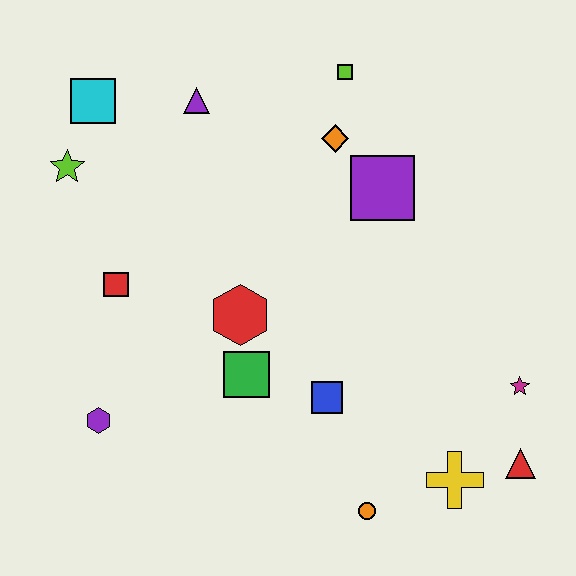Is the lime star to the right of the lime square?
No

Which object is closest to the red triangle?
The yellow cross is closest to the red triangle.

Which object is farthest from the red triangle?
The cyan square is farthest from the red triangle.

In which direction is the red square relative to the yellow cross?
The red square is to the left of the yellow cross.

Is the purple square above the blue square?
Yes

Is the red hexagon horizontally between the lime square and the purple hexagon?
Yes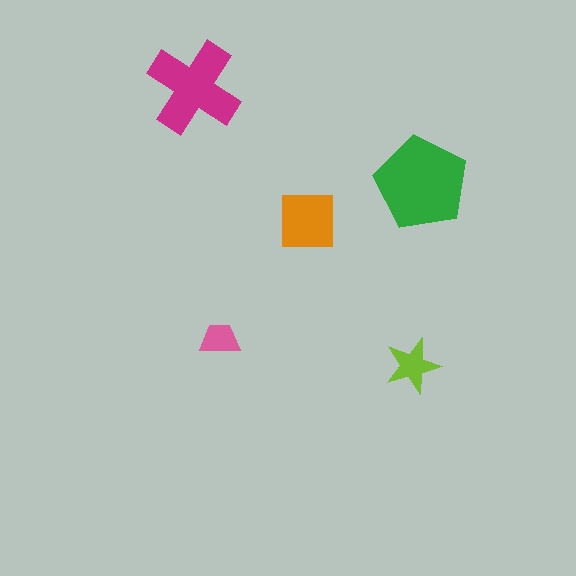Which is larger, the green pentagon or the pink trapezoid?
The green pentagon.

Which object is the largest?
The green pentagon.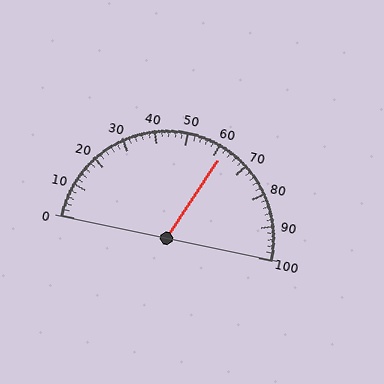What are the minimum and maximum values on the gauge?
The gauge ranges from 0 to 100.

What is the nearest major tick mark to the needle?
The nearest major tick mark is 60.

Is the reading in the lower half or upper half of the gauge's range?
The reading is in the upper half of the range (0 to 100).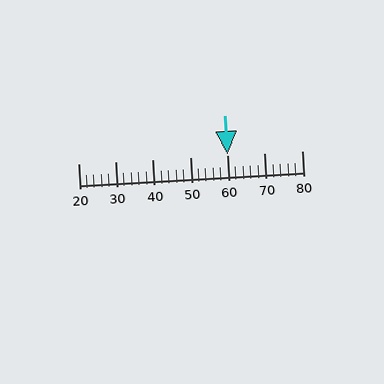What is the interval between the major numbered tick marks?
The major tick marks are spaced 10 units apart.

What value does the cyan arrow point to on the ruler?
The cyan arrow points to approximately 60.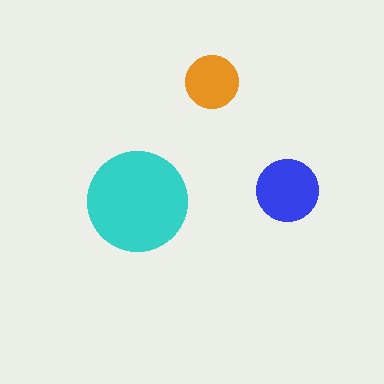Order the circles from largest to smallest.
the cyan one, the blue one, the orange one.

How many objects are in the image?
There are 3 objects in the image.